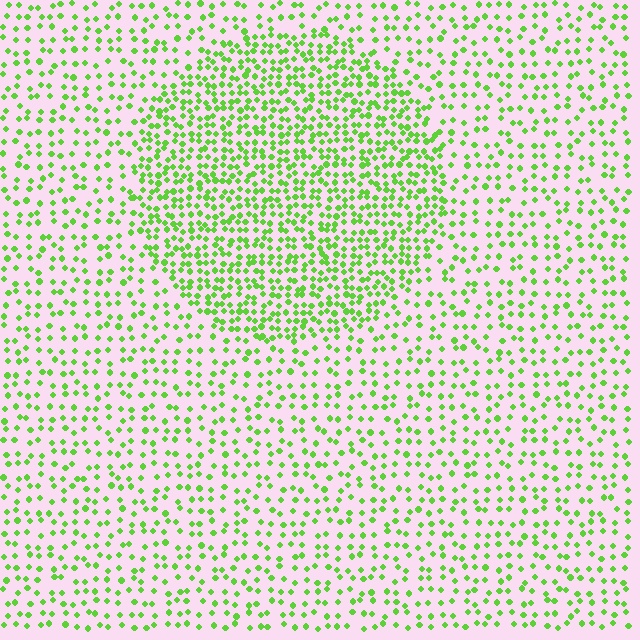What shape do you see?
I see a circle.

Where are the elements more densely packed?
The elements are more densely packed inside the circle boundary.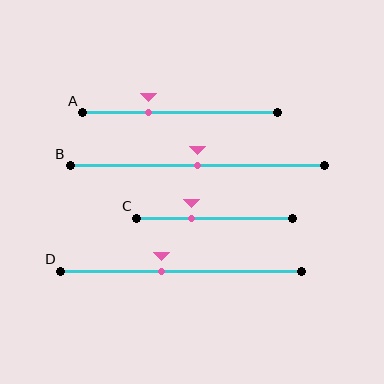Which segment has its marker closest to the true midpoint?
Segment B has its marker closest to the true midpoint.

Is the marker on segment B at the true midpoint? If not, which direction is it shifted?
Yes, the marker on segment B is at the true midpoint.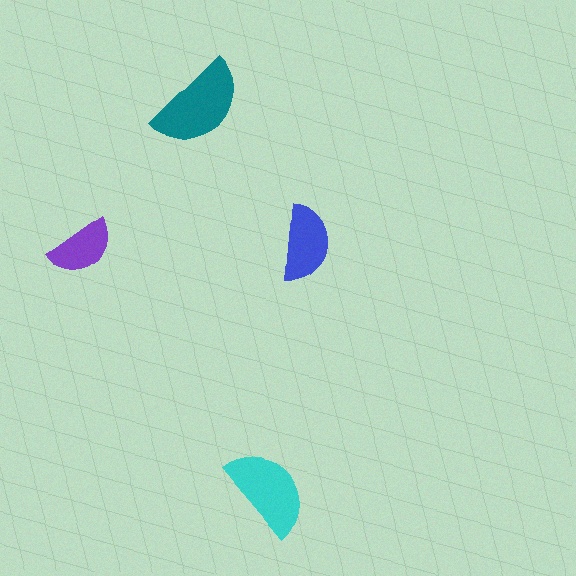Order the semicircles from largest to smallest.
the teal one, the cyan one, the blue one, the purple one.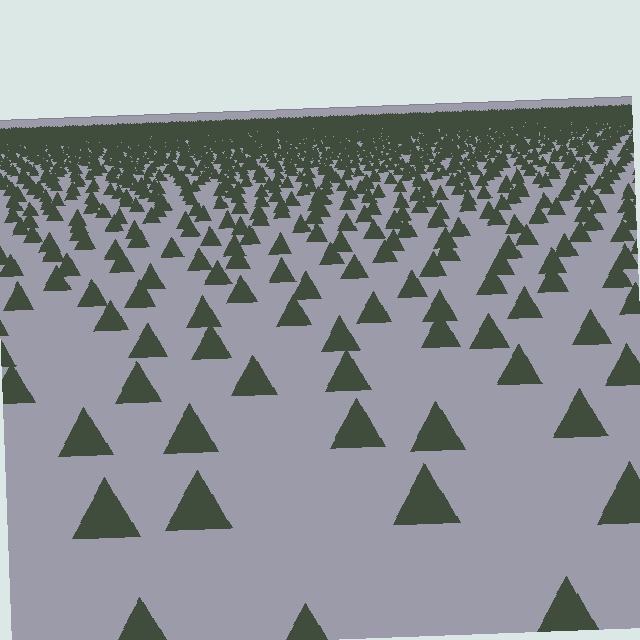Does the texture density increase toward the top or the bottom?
Density increases toward the top.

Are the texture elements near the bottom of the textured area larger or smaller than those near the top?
Larger. Near the bottom, elements are closer to the viewer and appear at a bigger on-screen size.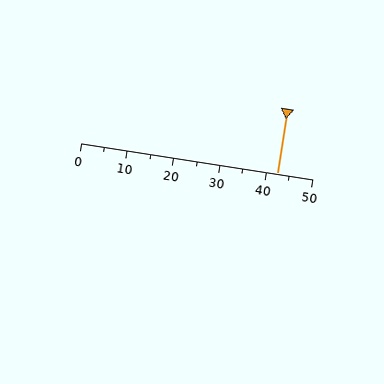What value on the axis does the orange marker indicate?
The marker indicates approximately 42.5.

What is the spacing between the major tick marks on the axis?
The major ticks are spaced 10 apart.